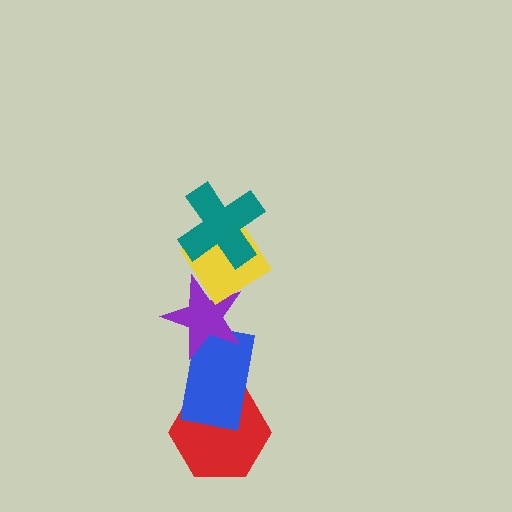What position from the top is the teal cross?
The teal cross is 1st from the top.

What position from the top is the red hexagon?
The red hexagon is 5th from the top.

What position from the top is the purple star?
The purple star is 3rd from the top.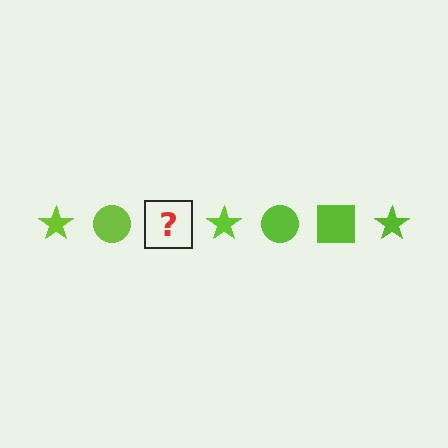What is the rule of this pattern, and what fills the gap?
The rule is that the pattern cycles through star, circle, square shapes in lime. The gap should be filled with a lime square.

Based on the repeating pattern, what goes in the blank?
The blank should be a lime square.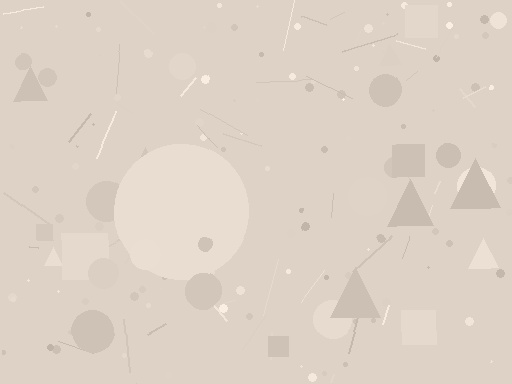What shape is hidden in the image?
A circle is hidden in the image.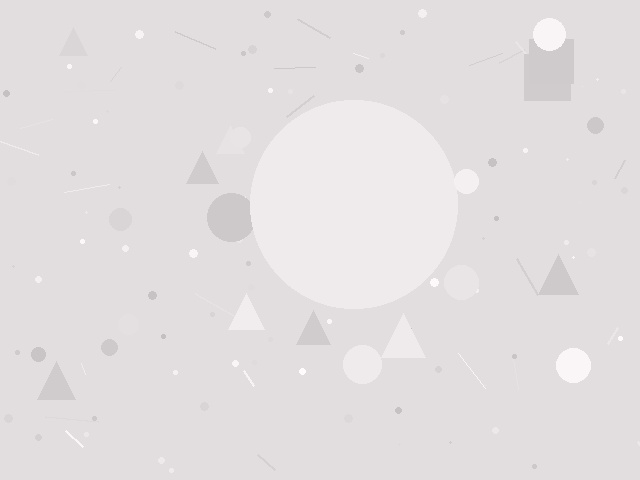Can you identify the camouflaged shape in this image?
The camouflaged shape is a circle.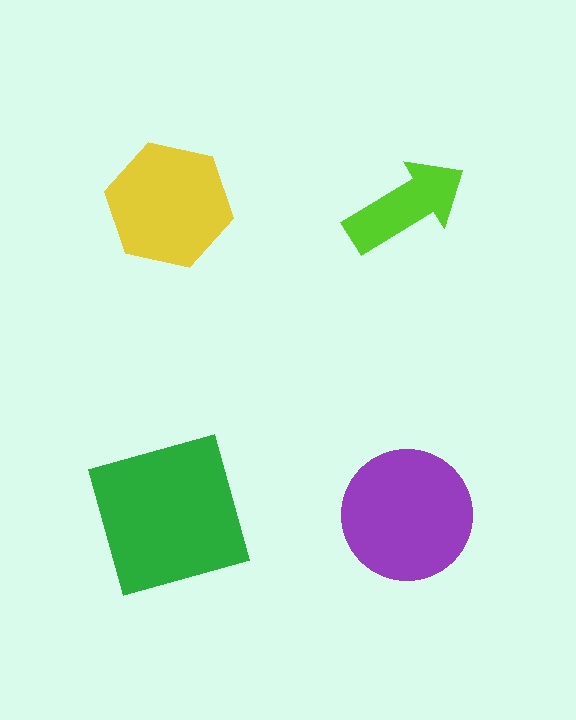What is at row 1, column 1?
A yellow hexagon.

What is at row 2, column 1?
A green square.